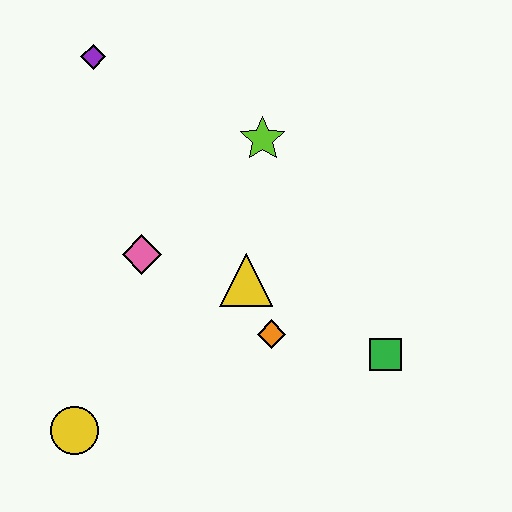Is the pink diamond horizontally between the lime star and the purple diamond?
Yes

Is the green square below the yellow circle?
No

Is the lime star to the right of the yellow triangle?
Yes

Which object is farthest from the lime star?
The yellow circle is farthest from the lime star.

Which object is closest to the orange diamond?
The yellow triangle is closest to the orange diamond.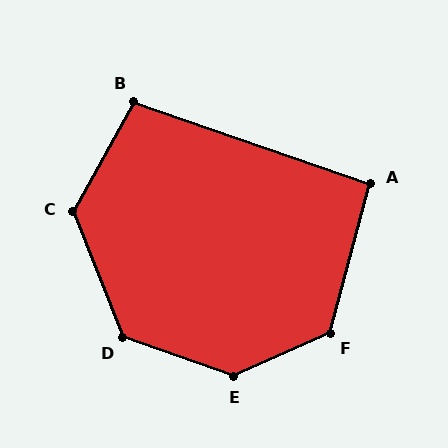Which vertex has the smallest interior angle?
A, at approximately 94 degrees.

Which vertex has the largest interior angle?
E, at approximately 137 degrees.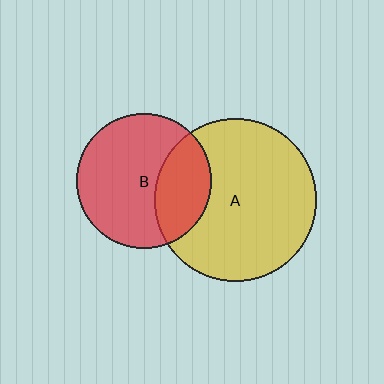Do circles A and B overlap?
Yes.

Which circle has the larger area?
Circle A (yellow).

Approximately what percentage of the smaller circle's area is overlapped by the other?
Approximately 30%.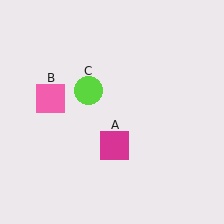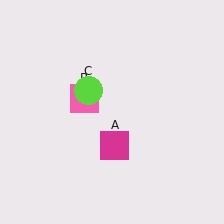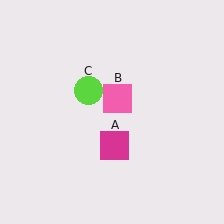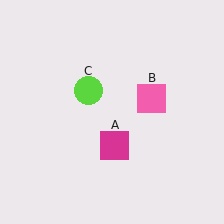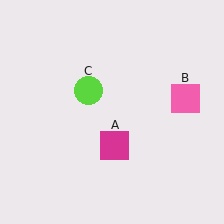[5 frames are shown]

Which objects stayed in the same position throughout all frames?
Magenta square (object A) and lime circle (object C) remained stationary.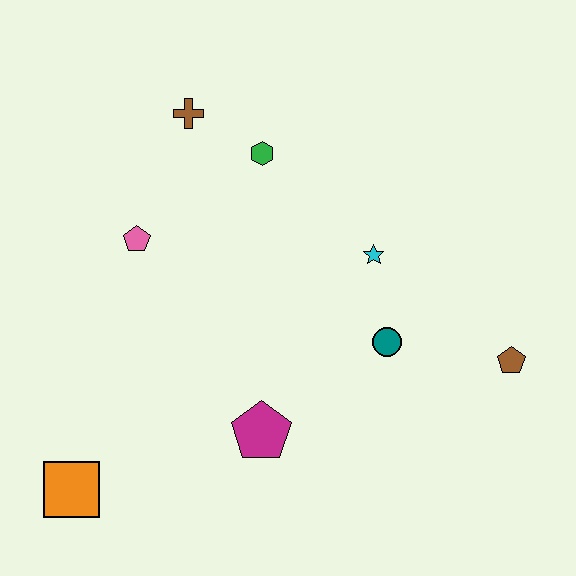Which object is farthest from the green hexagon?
The orange square is farthest from the green hexagon.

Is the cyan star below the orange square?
No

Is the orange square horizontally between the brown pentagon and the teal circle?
No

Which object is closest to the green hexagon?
The brown cross is closest to the green hexagon.